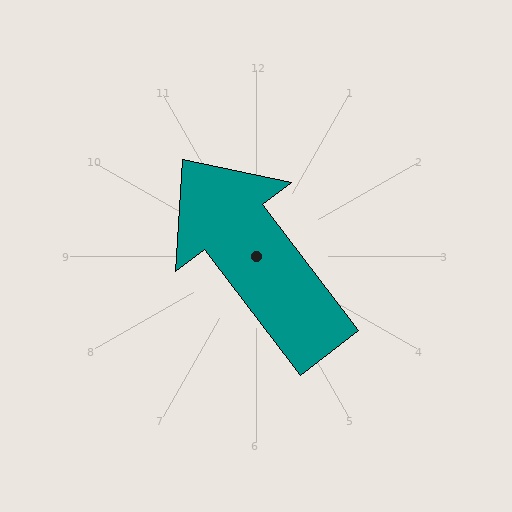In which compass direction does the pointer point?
Northwest.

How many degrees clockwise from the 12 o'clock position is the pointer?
Approximately 323 degrees.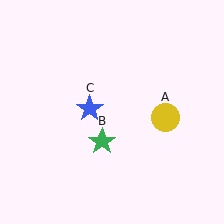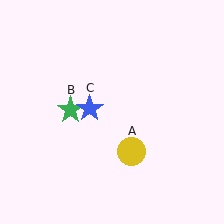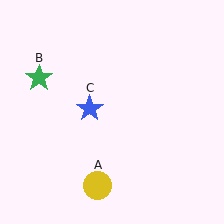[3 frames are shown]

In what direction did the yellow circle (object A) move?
The yellow circle (object A) moved down and to the left.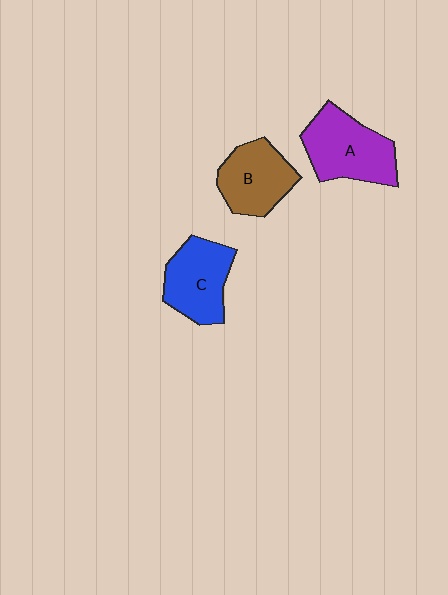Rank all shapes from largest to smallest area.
From largest to smallest: A (purple), C (blue), B (brown).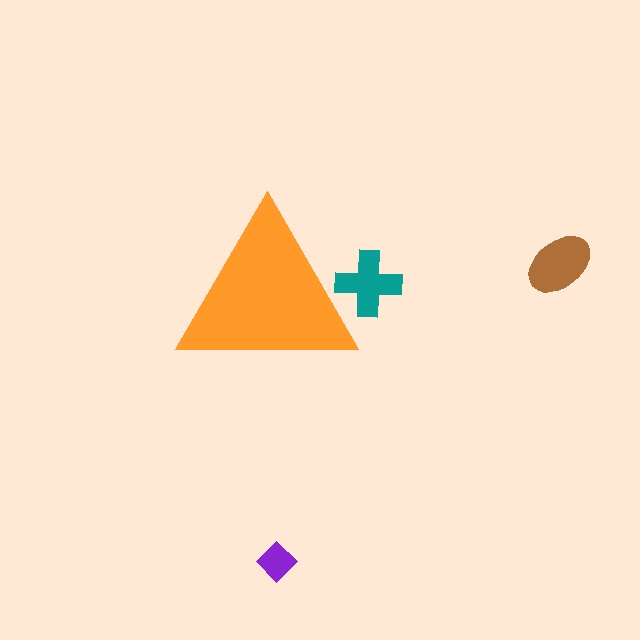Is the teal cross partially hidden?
Yes, the teal cross is partially hidden behind the orange triangle.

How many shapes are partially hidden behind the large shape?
1 shape is partially hidden.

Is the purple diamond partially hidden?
No, the purple diamond is fully visible.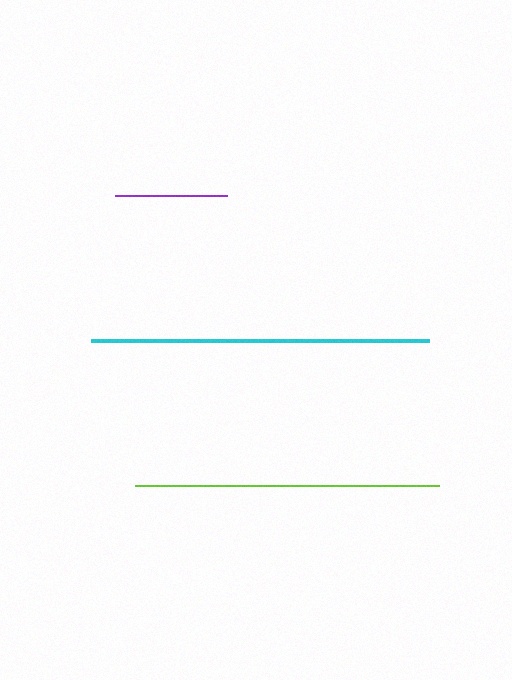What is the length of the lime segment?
The lime segment is approximately 305 pixels long.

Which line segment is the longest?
The cyan line is the longest at approximately 338 pixels.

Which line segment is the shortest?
The purple line is the shortest at approximately 112 pixels.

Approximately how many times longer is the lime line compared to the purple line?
The lime line is approximately 2.7 times the length of the purple line.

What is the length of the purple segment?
The purple segment is approximately 112 pixels long.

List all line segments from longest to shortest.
From longest to shortest: cyan, lime, purple.